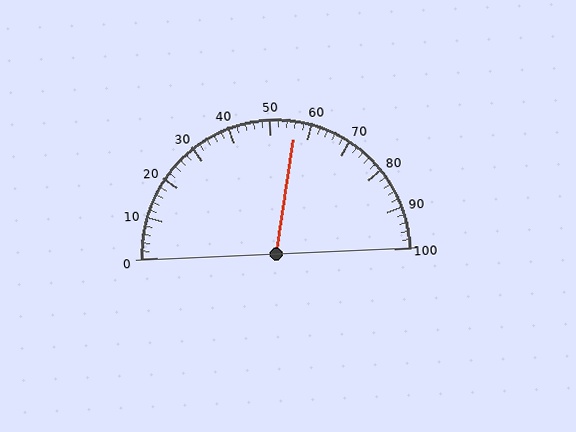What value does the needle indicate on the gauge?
The needle indicates approximately 56.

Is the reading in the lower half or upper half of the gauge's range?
The reading is in the upper half of the range (0 to 100).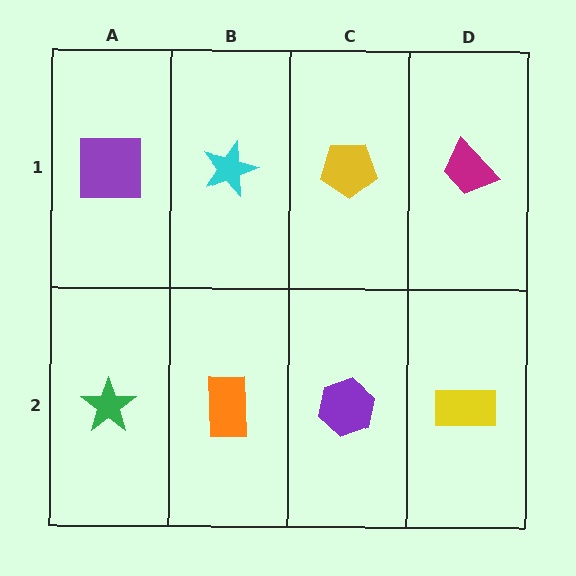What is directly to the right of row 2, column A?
An orange rectangle.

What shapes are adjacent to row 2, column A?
A purple square (row 1, column A), an orange rectangle (row 2, column B).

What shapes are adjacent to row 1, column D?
A yellow rectangle (row 2, column D), a yellow pentagon (row 1, column C).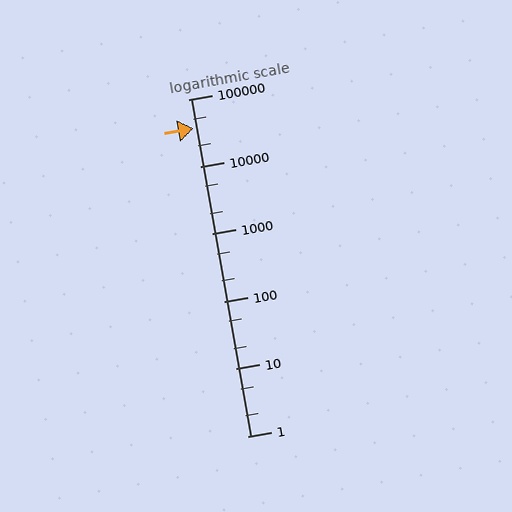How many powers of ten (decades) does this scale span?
The scale spans 5 decades, from 1 to 100000.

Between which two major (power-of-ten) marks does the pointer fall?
The pointer is between 10000 and 100000.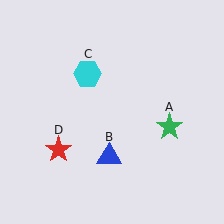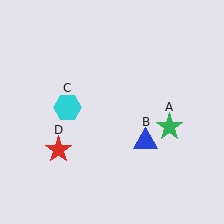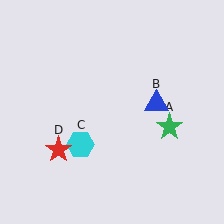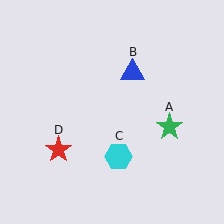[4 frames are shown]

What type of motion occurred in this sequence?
The blue triangle (object B), cyan hexagon (object C) rotated counterclockwise around the center of the scene.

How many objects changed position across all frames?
2 objects changed position: blue triangle (object B), cyan hexagon (object C).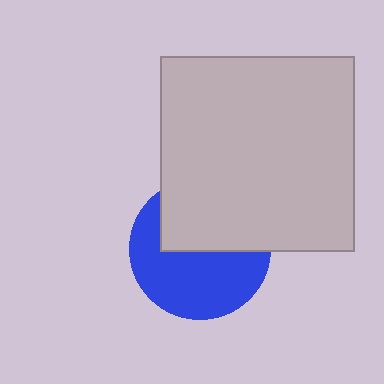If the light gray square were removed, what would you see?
You would see the complete blue circle.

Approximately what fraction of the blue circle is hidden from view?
Roughly 44% of the blue circle is hidden behind the light gray square.